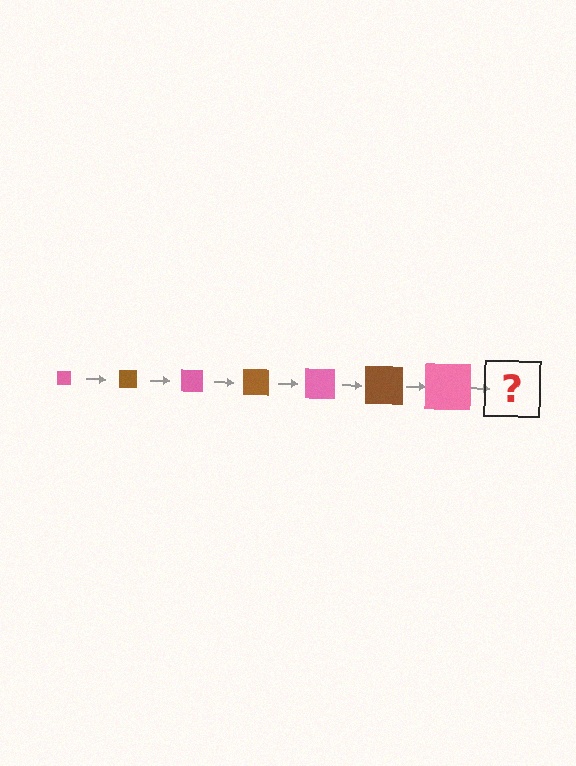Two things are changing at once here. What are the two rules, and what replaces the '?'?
The two rules are that the square grows larger each step and the color cycles through pink and brown. The '?' should be a brown square, larger than the previous one.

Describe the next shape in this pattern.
It should be a brown square, larger than the previous one.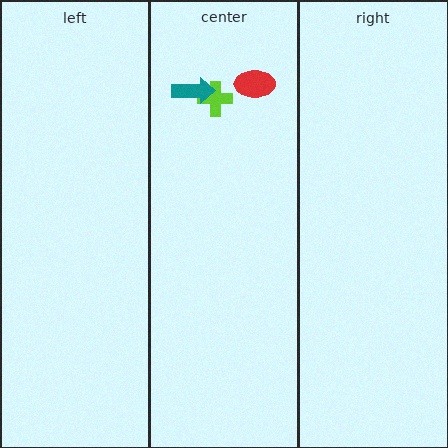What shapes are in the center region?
The lime cross, the teal arrow, the red ellipse.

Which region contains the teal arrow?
The center region.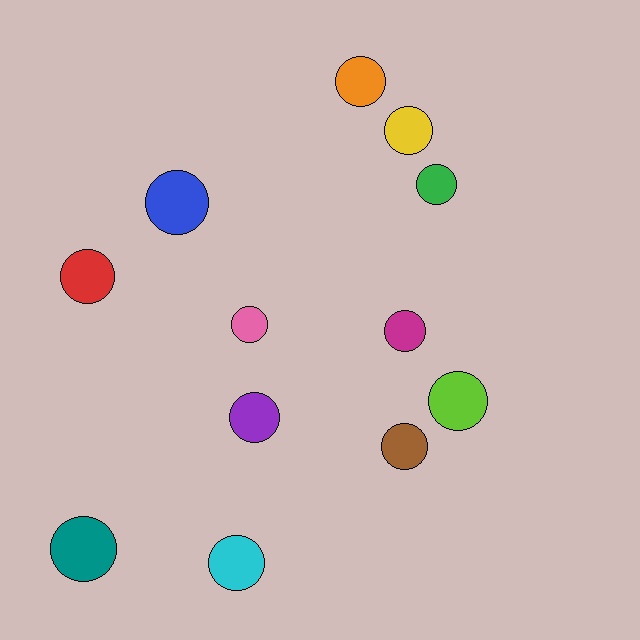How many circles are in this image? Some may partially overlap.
There are 12 circles.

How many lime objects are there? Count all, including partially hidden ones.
There is 1 lime object.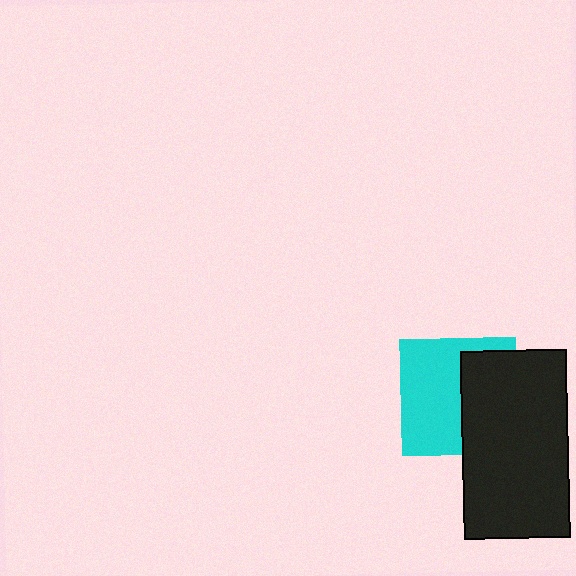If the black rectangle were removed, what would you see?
You would see the complete cyan square.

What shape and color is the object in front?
The object in front is a black rectangle.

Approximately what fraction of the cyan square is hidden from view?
Roughly 43% of the cyan square is hidden behind the black rectangle.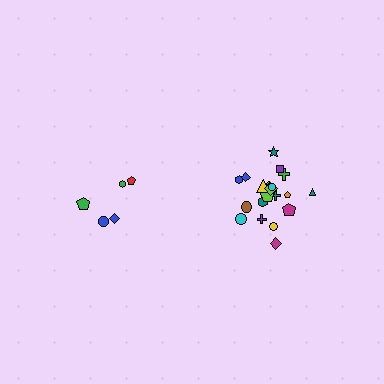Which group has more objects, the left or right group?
The right group.